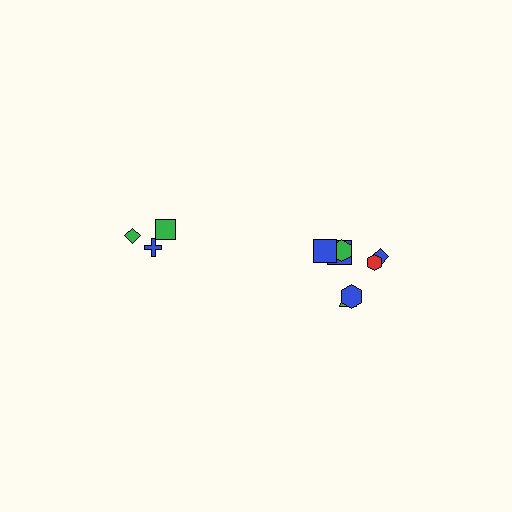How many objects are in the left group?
There are 3 objects.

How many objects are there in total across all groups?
There are 10 objects.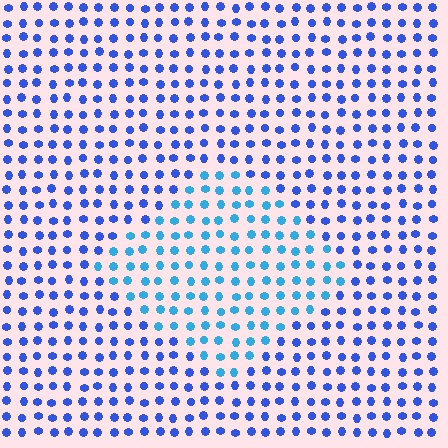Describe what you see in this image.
The image is filled with small blue elements in a uniform arrangement. A diamond-shaped region is visible where the elements are tinted to a slightly different hue, forming a subtle color boundary.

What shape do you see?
I see a diamond.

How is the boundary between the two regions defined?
The boundary is defined purely by a slight shift in hue (about 30 degrees). Spacing, size, and orientation are identical on both sides.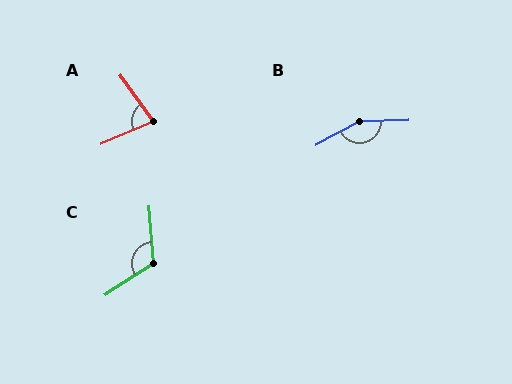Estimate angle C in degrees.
Approximately 119 degrees.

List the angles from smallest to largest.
A (77°), C (119°), B (154°).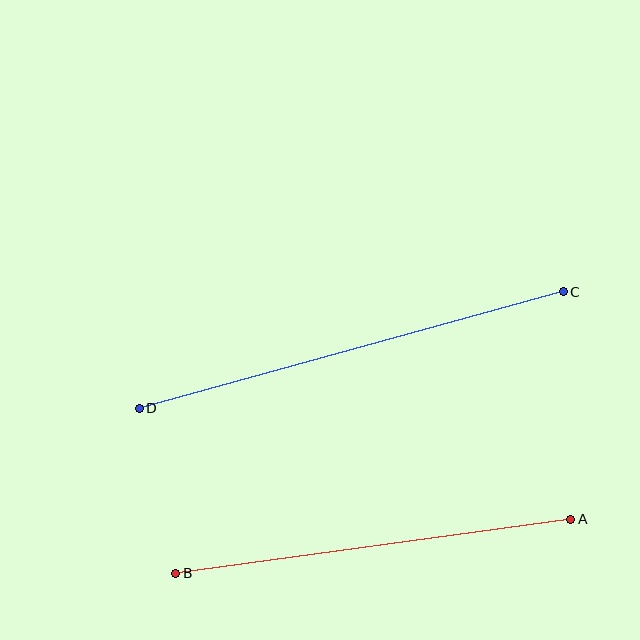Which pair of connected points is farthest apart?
Points C and D are farthest apart.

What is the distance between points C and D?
The distance is approximately 440 pixels.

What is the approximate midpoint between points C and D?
The midpoint is at approximately (351, 350) pixels.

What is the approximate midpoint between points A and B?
The midpoint is at approximately (373, 546) pixels.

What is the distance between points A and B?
The distance is approximately 399 pixels.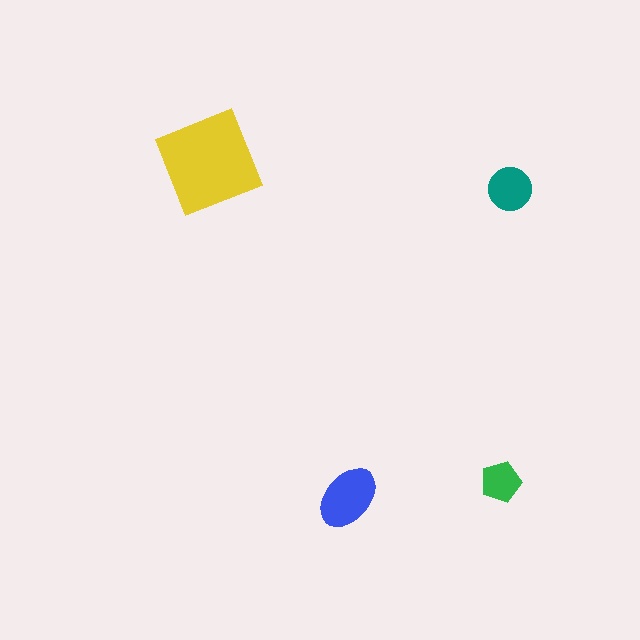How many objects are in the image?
There are 4 objects in the image.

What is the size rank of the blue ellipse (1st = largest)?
2nd.